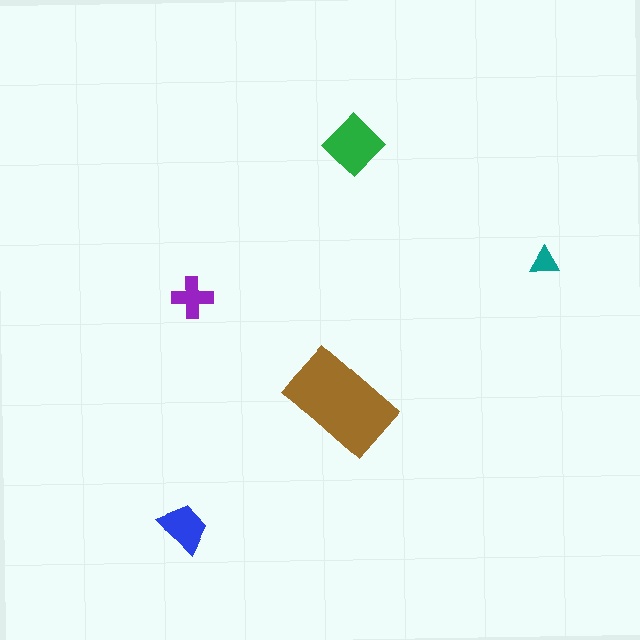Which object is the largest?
The brown rectangle.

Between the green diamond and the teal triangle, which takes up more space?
The green diamond.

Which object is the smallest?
The teal triangle.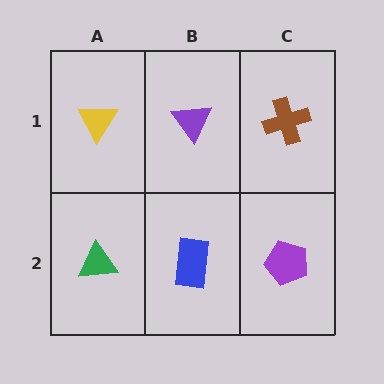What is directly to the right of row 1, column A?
A purple triangle.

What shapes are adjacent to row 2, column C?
A brown cross (row 1, column C), a blue rectangle (row 2, column B).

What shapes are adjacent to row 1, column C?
A purple pentagon (row 2, column C), a purple triangle (row 1, column B).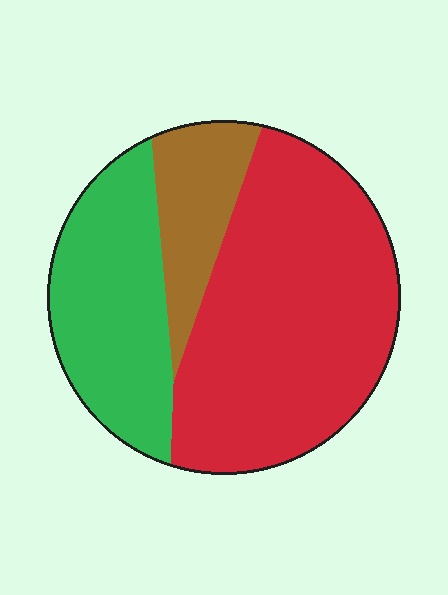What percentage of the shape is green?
Green covers around 30% of the shape.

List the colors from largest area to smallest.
From largest to smallest: red, green, brown.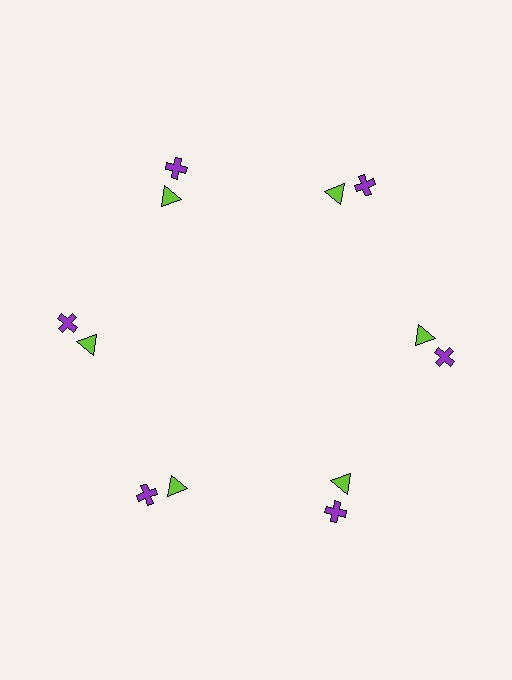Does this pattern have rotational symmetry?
Yes, this pattern has 6-fold rotational symmetry. It looks the same after rotating 60 degrees around the center.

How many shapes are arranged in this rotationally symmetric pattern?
There are 12 shapes, arranged in 6 groups of 2.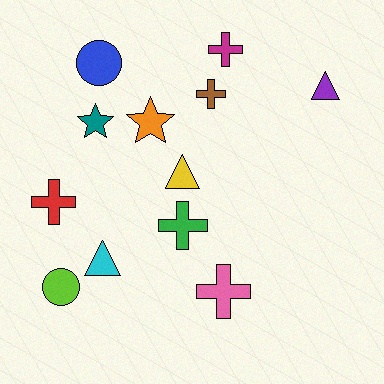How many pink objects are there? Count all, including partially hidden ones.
There is 1 pink object.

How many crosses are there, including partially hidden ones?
There are 5 crosses.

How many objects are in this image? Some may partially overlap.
There are 12 objects.